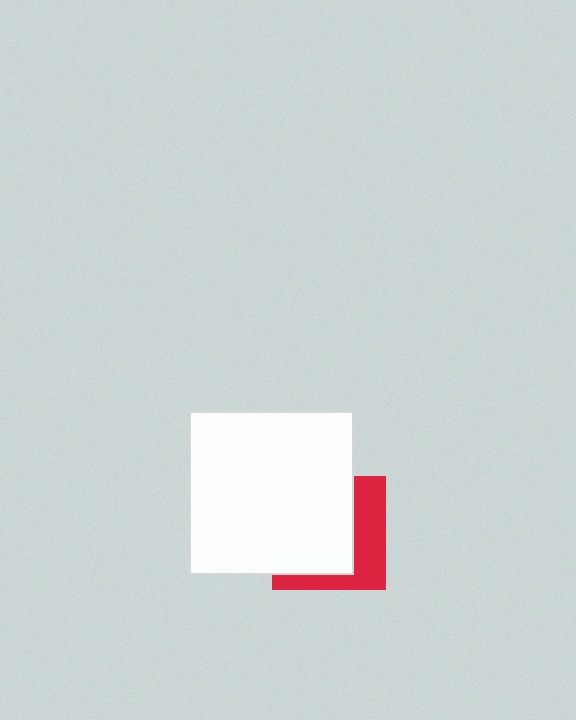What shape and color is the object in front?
The object in front is a white square.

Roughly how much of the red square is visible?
A small part of it is visible (roughly 37%).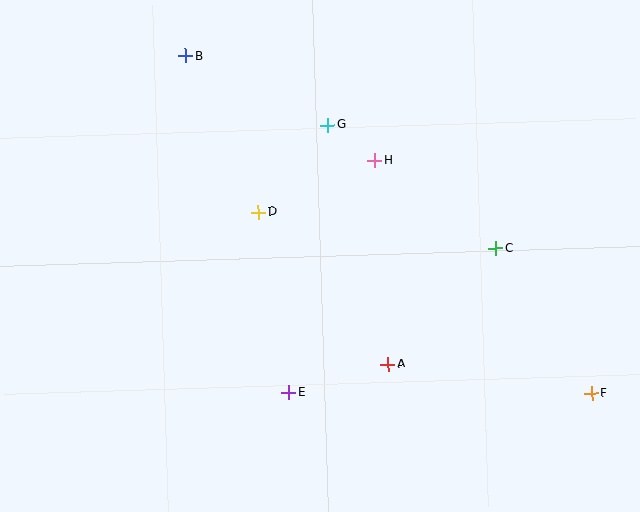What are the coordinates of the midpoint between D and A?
The midpoint between D and A is at (323, 288).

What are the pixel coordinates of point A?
Point A is at (388, 364).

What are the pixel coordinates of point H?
Point H is at (375, 161).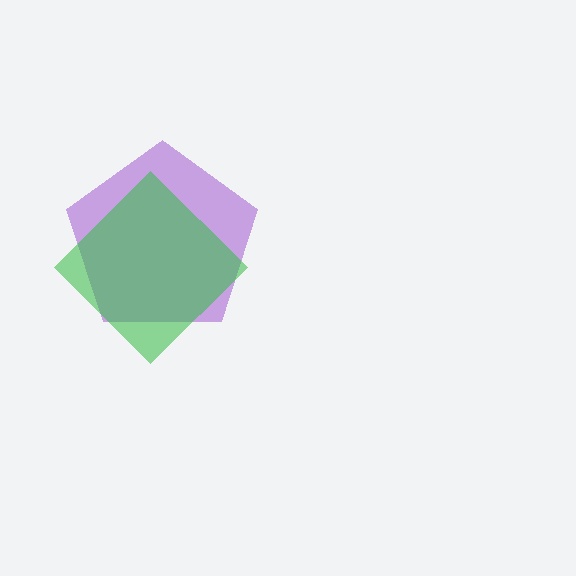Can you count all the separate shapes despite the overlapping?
Yes, there are 2 separate shapes.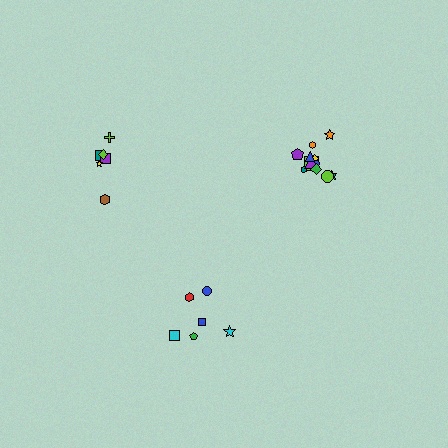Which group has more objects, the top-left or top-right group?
The top-right group.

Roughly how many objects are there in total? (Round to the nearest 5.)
Roughly 25 objects in total.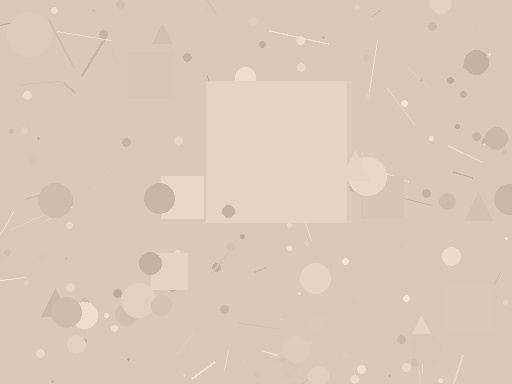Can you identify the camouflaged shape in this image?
The camouflaged shape is a square.